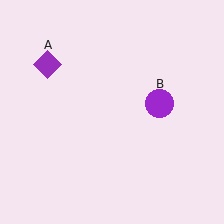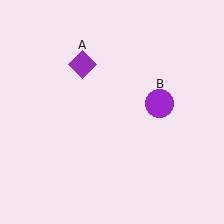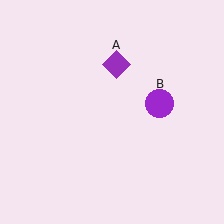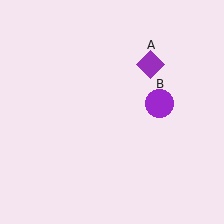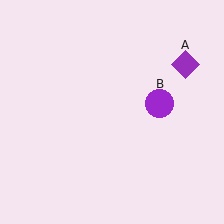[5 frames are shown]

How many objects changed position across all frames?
1 object changed position: purple diamond (object A).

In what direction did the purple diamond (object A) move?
The purple diamond (object A) moved right.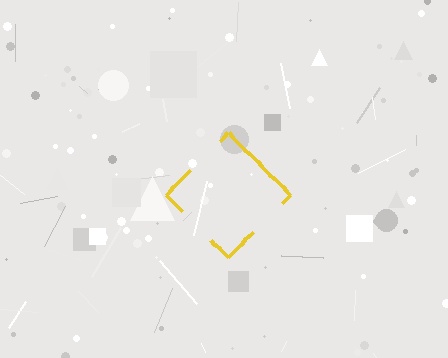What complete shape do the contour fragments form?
The contour fragments form a diamond.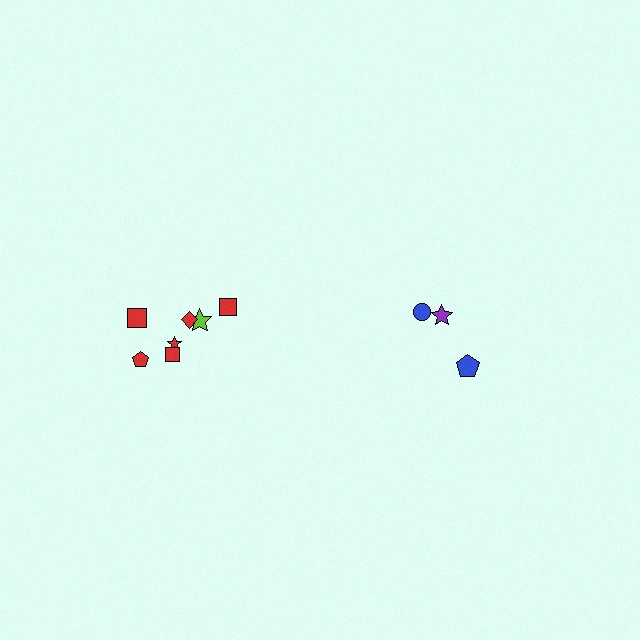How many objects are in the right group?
There are 3 objects.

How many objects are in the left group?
There are 7 objects.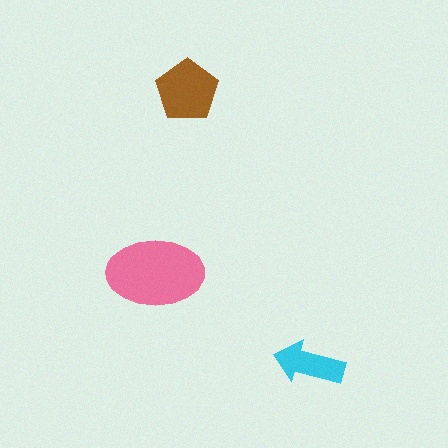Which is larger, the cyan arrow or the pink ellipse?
The pink ellipse.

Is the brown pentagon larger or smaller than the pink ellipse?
Smaller.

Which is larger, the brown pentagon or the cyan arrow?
The brown pentagon.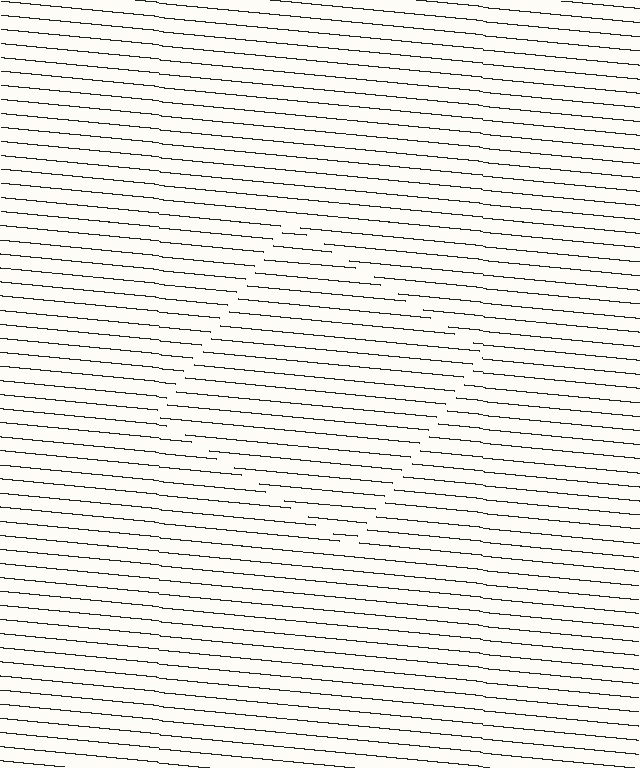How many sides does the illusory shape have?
4 sides — the line-ends trace a square.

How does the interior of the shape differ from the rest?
The interior of the shape contains the same grating, shifted by half a period — the contour is defined by the phase discontinuity where line-ends from the inner and outer gratings abut.